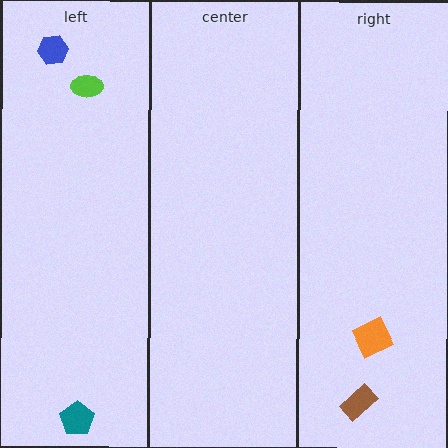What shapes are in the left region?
The blue hexagon, the teal pentagon, the lime ellipse.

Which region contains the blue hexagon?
The left region.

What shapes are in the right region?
The brown rectangle, the orange diamond.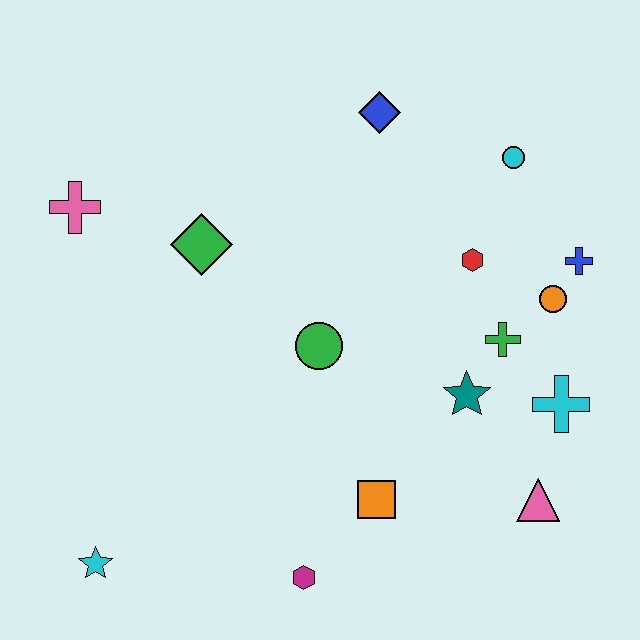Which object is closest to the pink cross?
The green diamond is closest to the pink cross.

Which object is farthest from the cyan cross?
The pink cross is farthest from the cyan cross.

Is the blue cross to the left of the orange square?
No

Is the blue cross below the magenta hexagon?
No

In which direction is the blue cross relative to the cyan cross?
The blue cross is above the cyan cross.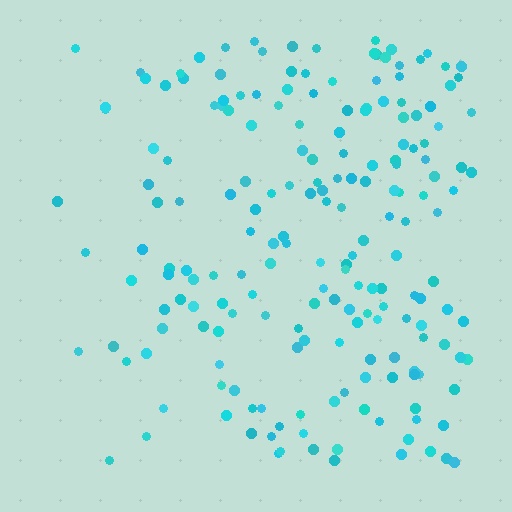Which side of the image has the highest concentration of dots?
The right.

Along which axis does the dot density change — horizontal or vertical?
Horizontal.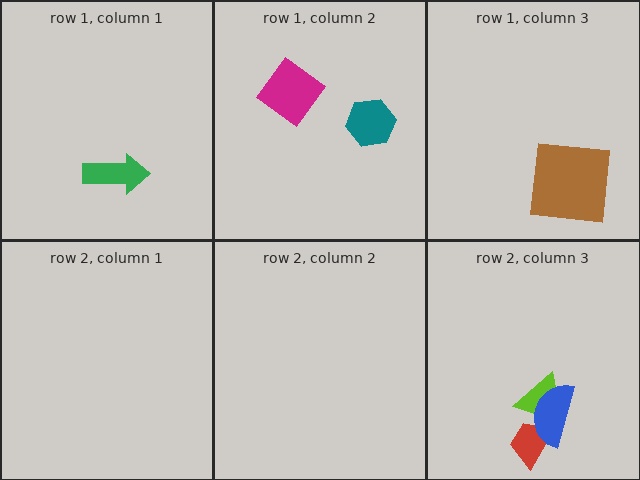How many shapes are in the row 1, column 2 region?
2.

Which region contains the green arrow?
The row 1, column 1 region.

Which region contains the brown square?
The row 1, column 3 region.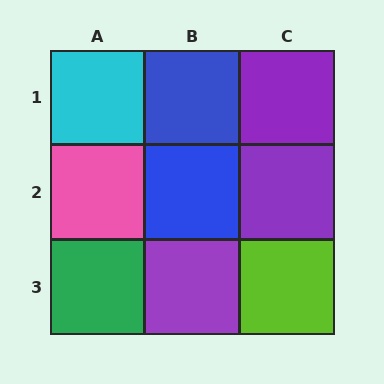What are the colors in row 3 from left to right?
Green, purple, lime.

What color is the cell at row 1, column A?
Cyan.